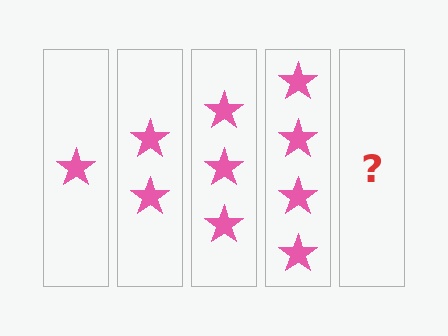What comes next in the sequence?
The next element should be 5 stars.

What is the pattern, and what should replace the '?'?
The pattern is that each step adds one more star. The '?' should be 5 stars.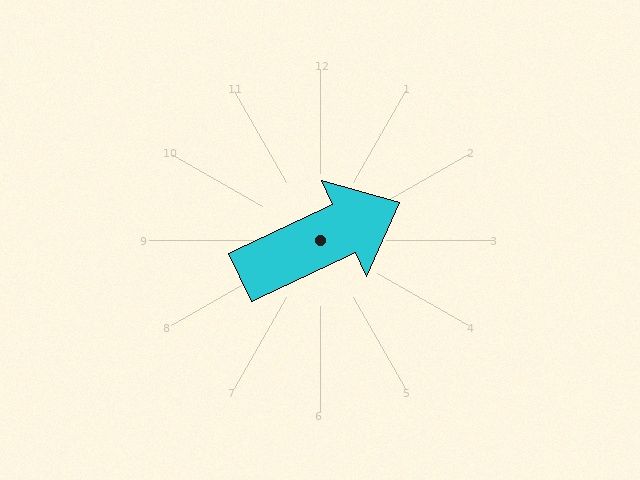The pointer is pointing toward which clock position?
Roughly 2 o'clock.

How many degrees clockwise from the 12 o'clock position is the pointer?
Approximately 65 degrees.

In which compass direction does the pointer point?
Northeast.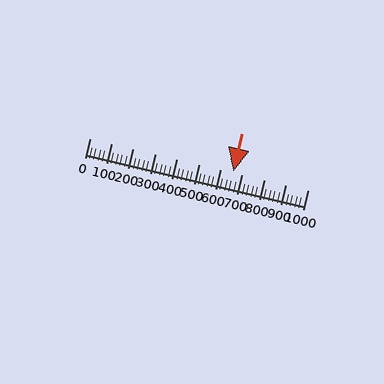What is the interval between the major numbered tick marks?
The major tick marks are spaced 100 units apart.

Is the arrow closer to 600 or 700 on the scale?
The arrow is closer to 700.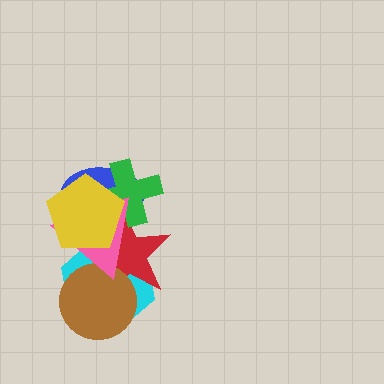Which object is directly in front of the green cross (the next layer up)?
The pink triangle is directly in front of the green cross.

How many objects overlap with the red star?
6 objects overlap with the red star.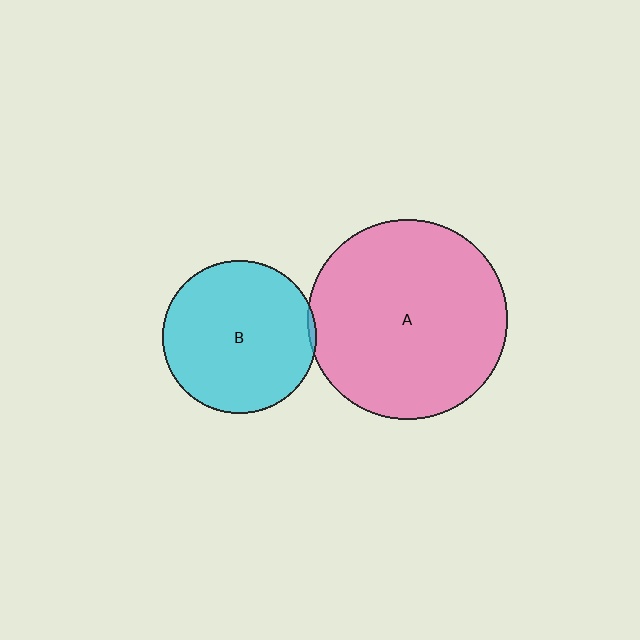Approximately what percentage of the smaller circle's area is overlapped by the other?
Approximately 5%.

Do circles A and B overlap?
Yes.